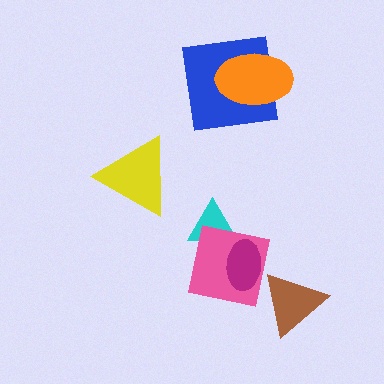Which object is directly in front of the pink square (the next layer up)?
The magenta ellipse is directly in front of the pink square.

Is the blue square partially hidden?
Yes, it is partially covered by another shape.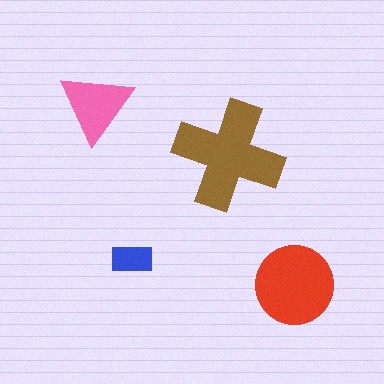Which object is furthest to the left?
The pink triangle is leftmost.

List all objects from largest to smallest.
The brown cross, the red circle, the pink triangle, the blue rectangle.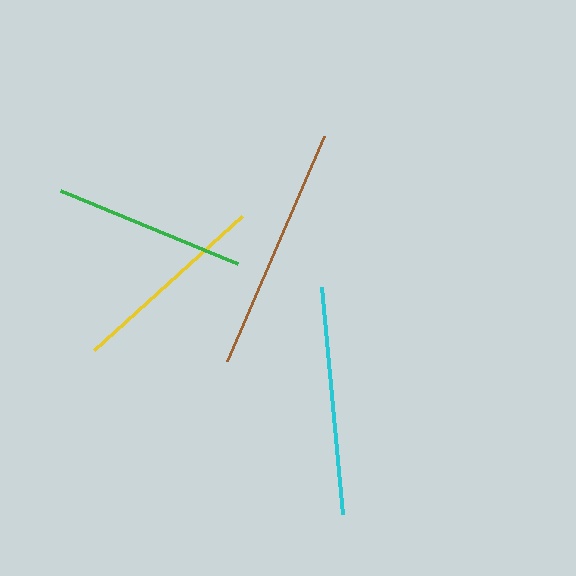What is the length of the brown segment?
The brown segment is approximately 245 pixels long.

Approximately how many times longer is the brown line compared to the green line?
The brown line is approximately 1.3 times the length of the green line.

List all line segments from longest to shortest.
From longest to shortest: brown, cyan, yellow, green.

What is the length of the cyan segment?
The cyan segment is approximately 228 pixels long.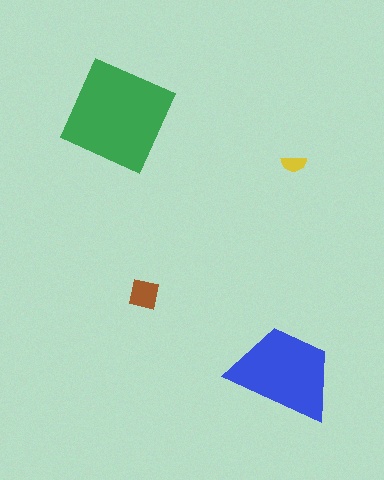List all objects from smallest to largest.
The yellow semicircle, the brown square, the blue trapezoid, the green square.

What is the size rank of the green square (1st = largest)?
1st.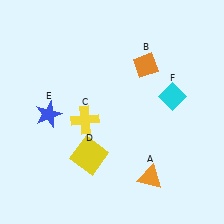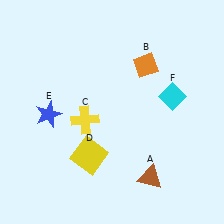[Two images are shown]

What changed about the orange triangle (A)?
In Image 1, A is orange. In Image 2, it changed to brown.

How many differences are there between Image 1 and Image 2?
There is 1 difference between the two images.